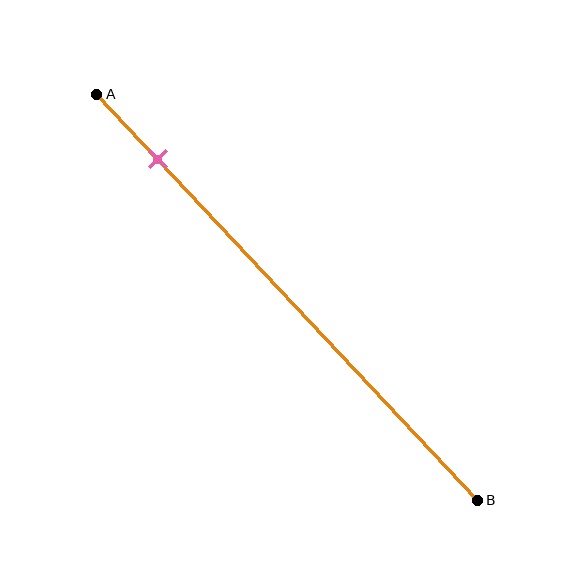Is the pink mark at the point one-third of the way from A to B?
No, the mark is at about 15% from A, not at the 33% one-third point.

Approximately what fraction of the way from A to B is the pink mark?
The pink mark is approximately 15% of the way from A to B.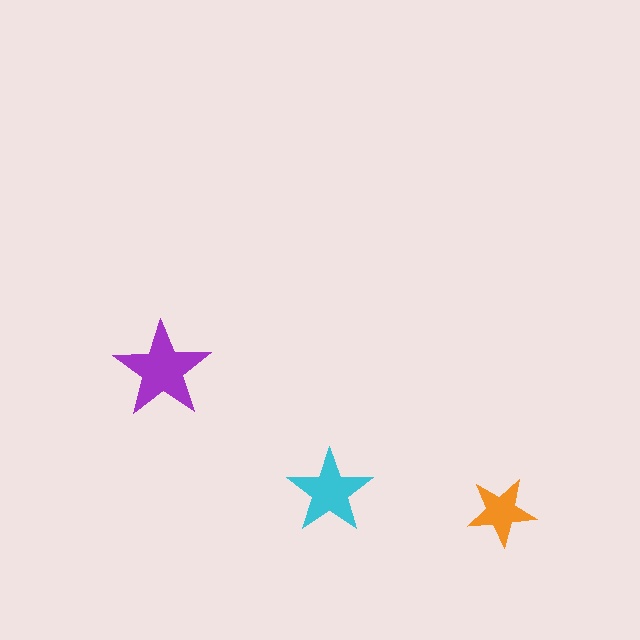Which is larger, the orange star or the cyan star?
The cyan one.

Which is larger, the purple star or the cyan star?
The purple one.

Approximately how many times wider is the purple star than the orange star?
About 1.5 times wider.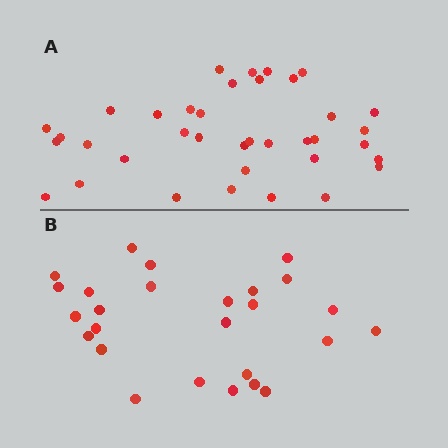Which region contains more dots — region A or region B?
Region A (the top region) has more dots.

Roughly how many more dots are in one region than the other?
Region A has roughly 12 or so more dots than region B.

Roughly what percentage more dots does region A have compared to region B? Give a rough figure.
About 40% more.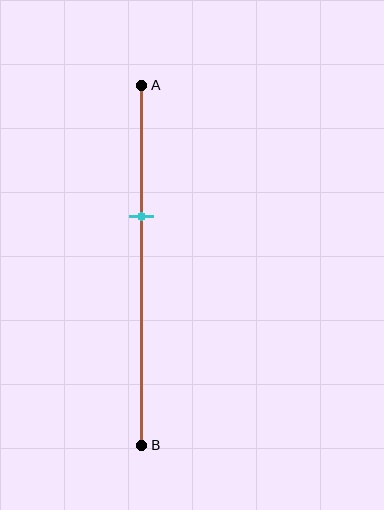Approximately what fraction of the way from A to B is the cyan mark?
The cyan mark is approximately 35% of the way from A to B.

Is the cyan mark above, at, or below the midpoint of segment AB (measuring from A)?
The cyan mark is above the midpoint of segment AB.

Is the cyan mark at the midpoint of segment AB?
No, the mark is at about 35% from A, not at the 50% midpoint.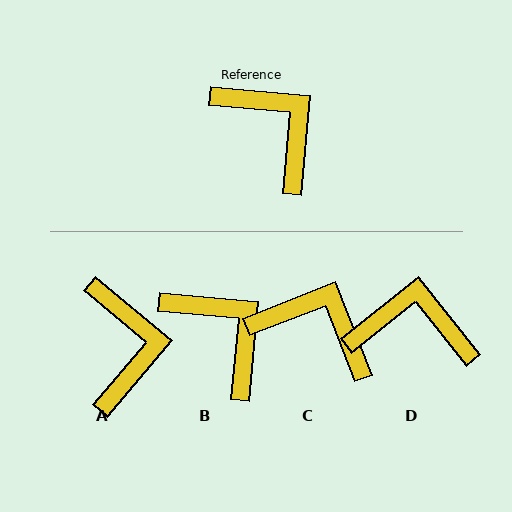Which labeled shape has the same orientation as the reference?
B.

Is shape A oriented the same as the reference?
No, it is off by about 35 degrees.